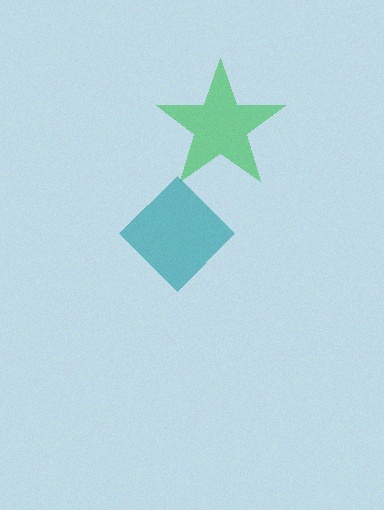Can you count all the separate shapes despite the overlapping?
Yes, there are 2 separate shapes.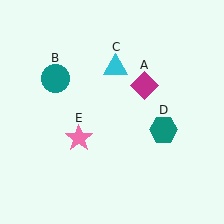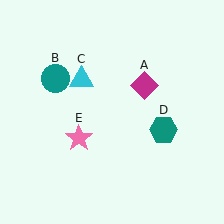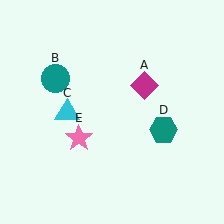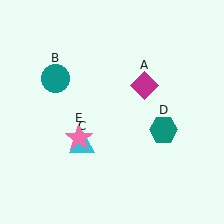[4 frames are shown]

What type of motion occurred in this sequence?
The cyan triangle (object C) rotated counterclockwise around the center of the scene.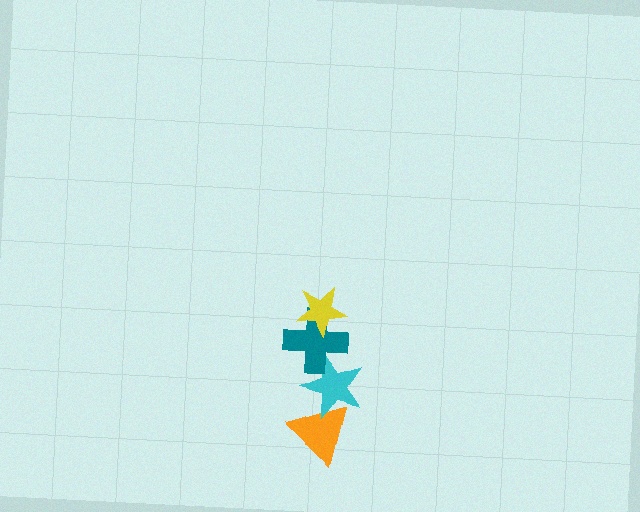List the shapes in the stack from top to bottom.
From top to bottom: the yellow star, the teal cross, the cyan star, the orange triangle.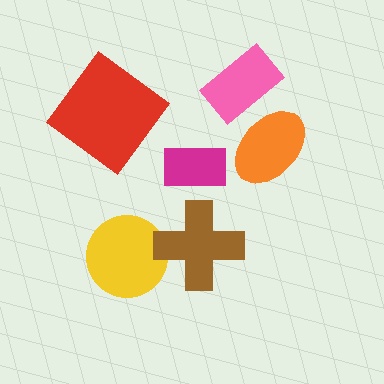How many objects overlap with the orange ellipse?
1 object overlaps with the orange ellipse.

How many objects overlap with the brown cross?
1 object overlaps with the brown cross.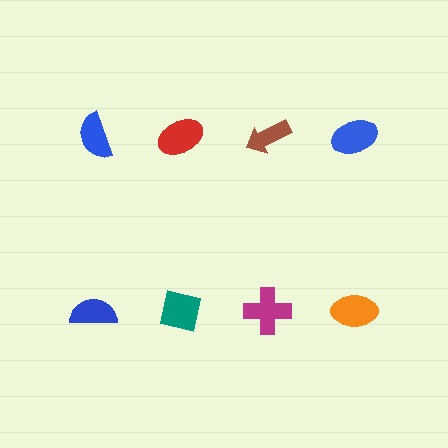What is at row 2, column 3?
A magenta cross.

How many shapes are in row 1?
4 shapes.